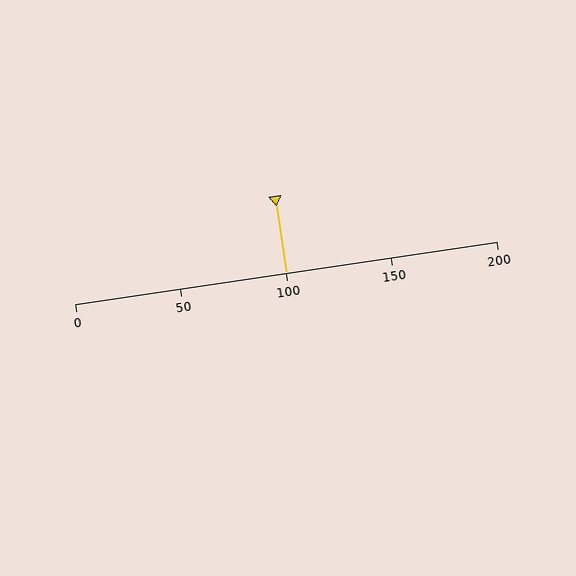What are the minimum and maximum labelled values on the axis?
The axis runs from 0 to 200.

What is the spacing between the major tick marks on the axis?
The major ticks are spaced 50 apart.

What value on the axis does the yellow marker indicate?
The marker indicates approximately 100.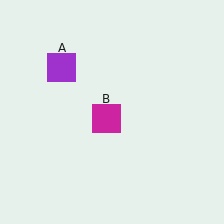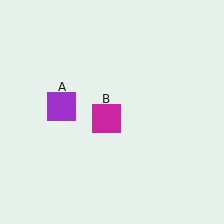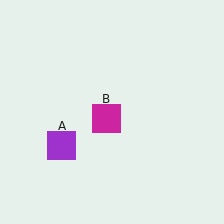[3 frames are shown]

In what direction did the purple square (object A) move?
The purple square (object A) moved down.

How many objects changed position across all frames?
1 object changed position: purple square (object A).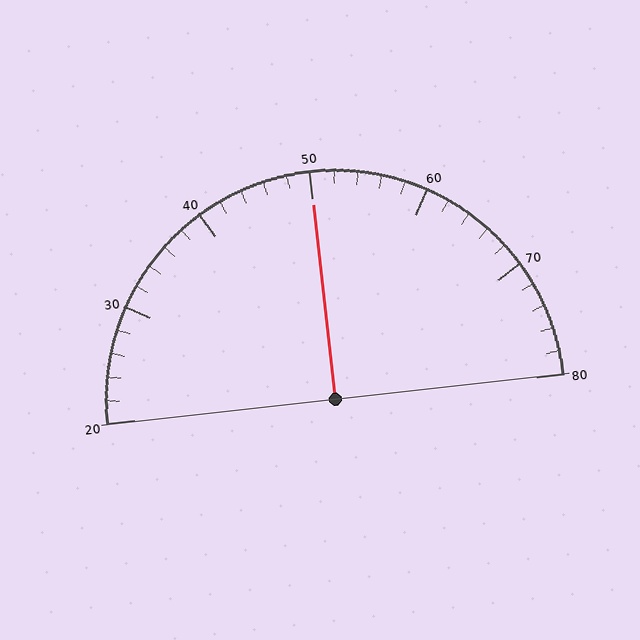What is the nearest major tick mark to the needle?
The nearest major tick mark is 50.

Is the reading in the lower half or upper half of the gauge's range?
The reading is in the upper half of the range (20 to 80).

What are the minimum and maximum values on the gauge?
The gauge ranges from 20 to 80.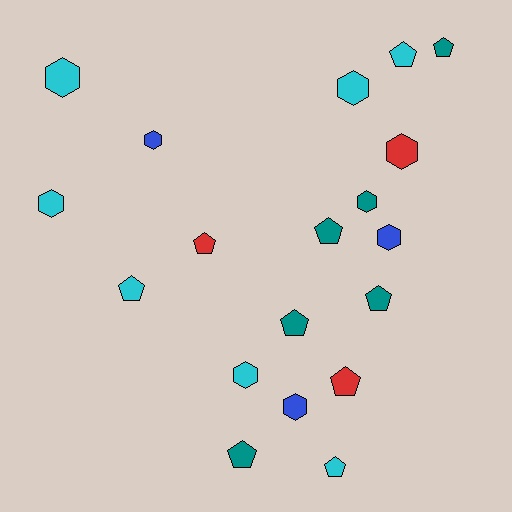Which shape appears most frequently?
Pentagon, with 10 objects.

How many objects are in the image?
There are 19 objects.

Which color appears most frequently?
Cyan, with 7 objects.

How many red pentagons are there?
There are 2 red pentagons.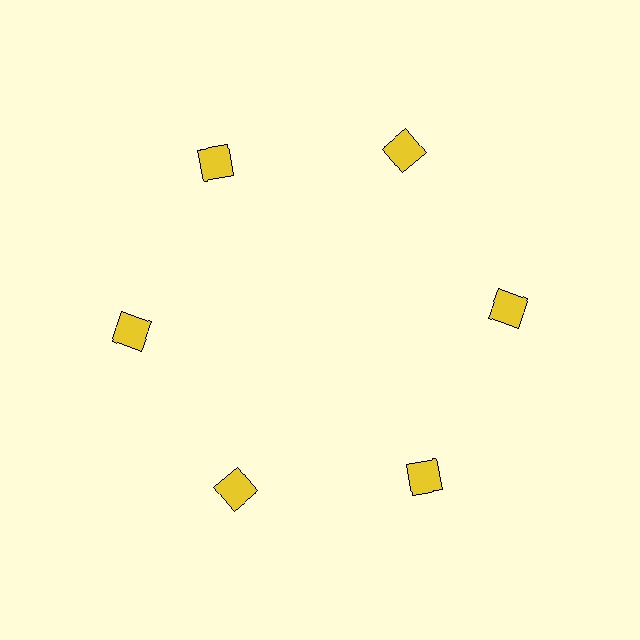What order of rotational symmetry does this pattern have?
This pattern has 6-fold rotational symmetry.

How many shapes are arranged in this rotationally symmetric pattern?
There are 6 shapes, arranged in 6 groups of 1.